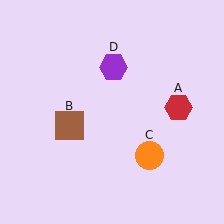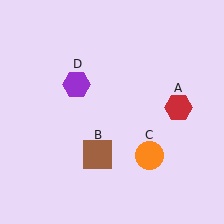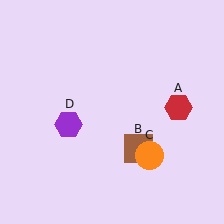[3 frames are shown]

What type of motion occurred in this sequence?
The brown square (object B), purple hexagon (object D) rotated counterclockwise around the center of the scene.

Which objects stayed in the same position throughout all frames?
Red hexagon (object A) and orange circle (object C) remained stationary.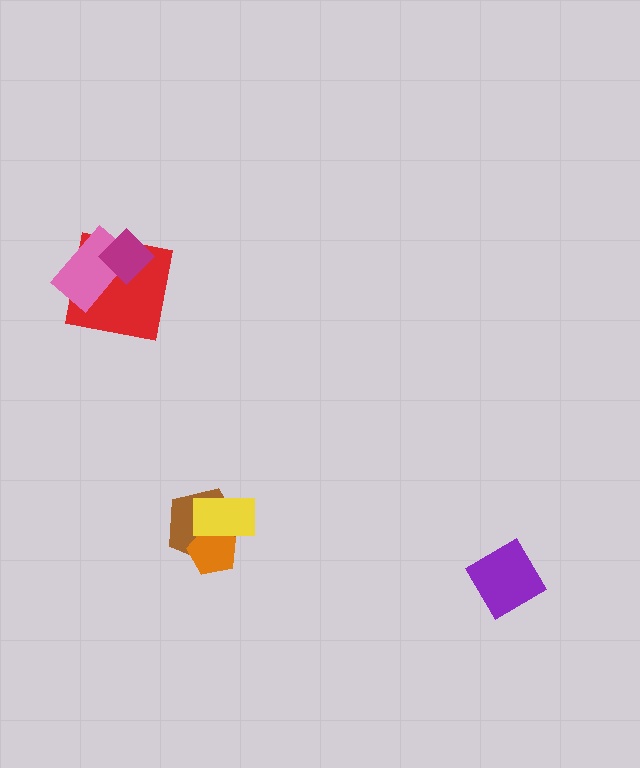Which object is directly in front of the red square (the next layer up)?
The pink rectangle is directly in front of the red square.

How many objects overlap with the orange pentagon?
2 objects overlap with the orange pentagon.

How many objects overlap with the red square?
2 objects overlap with the red square.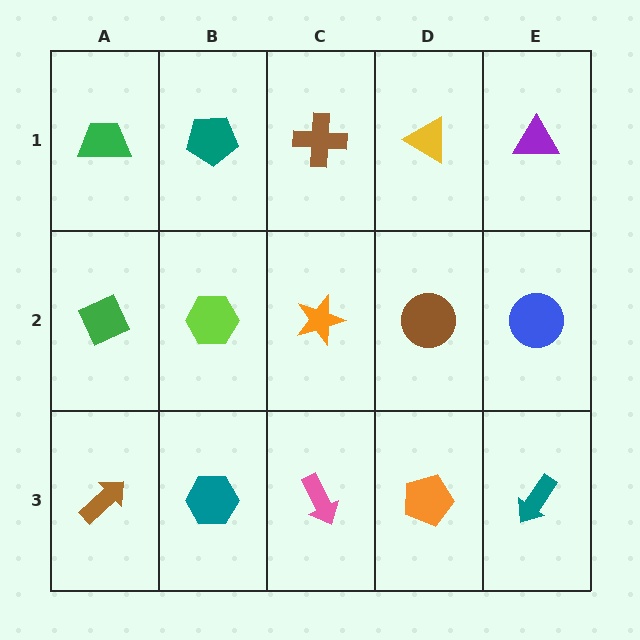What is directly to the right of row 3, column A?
A teal hexagon.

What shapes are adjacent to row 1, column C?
An orange star (row 2, column C), a teal pentagon (row 1, column B), a yellow triangle (row 1, column D).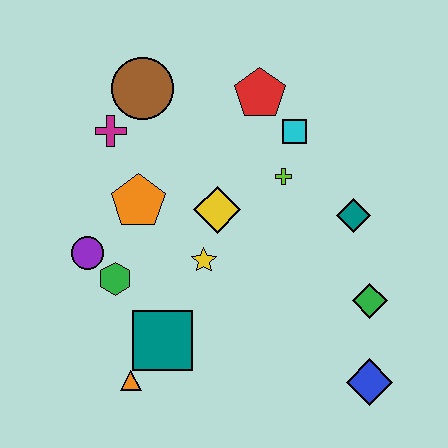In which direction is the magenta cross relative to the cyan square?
The magenta cross is to the left of the cyan square.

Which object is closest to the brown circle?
The magenta cross is closest to the brown circle.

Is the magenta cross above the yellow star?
Yes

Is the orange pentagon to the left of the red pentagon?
Yes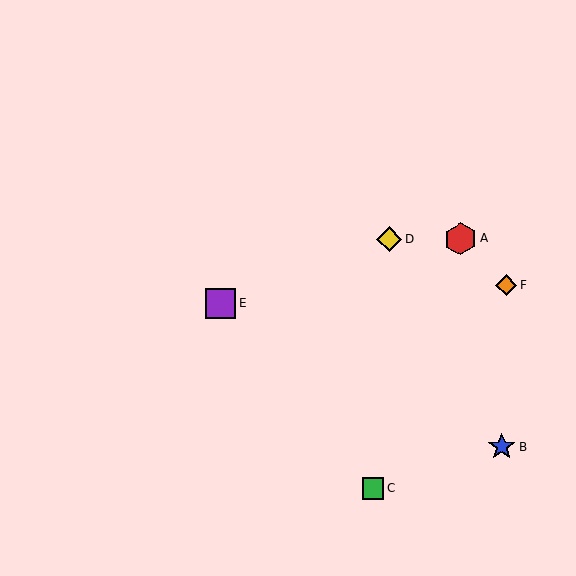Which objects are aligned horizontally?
Objects A, D are aligned horizontally.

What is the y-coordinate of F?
Object F is at y≈286.